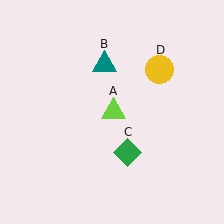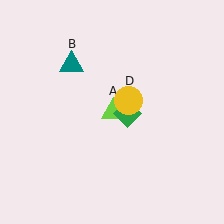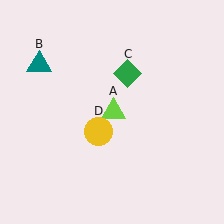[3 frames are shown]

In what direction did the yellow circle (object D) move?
The yellow circle (object D) moved down and to the left.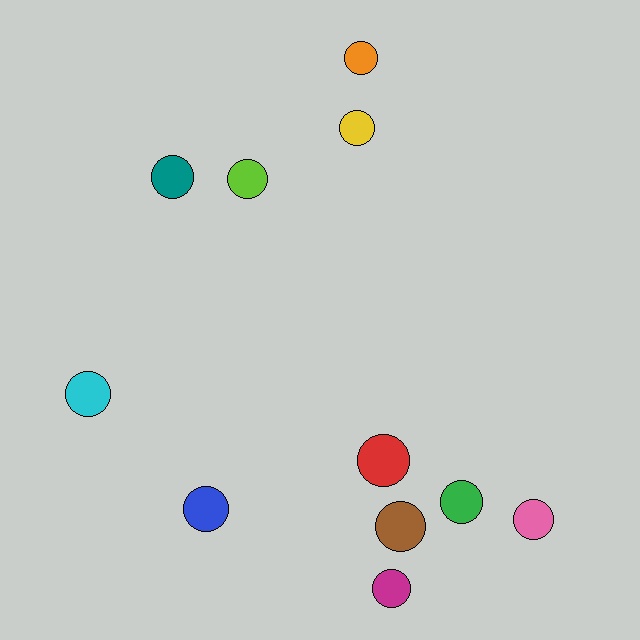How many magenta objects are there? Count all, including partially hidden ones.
There is 1 magenta object.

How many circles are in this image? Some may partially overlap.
There are 11 circles.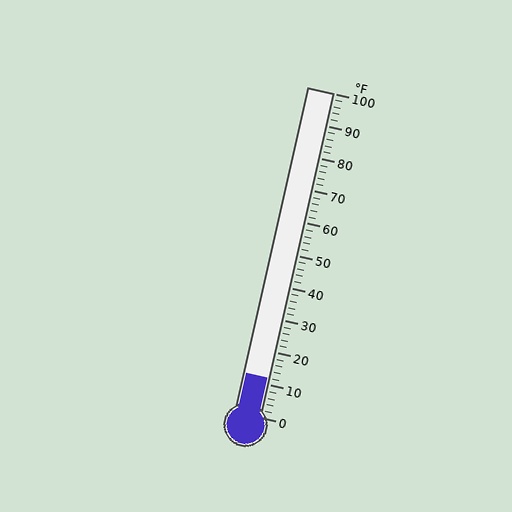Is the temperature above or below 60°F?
The temperature is below 60°F.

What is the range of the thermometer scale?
The thermometer scale ranges from 0°F to 100°F.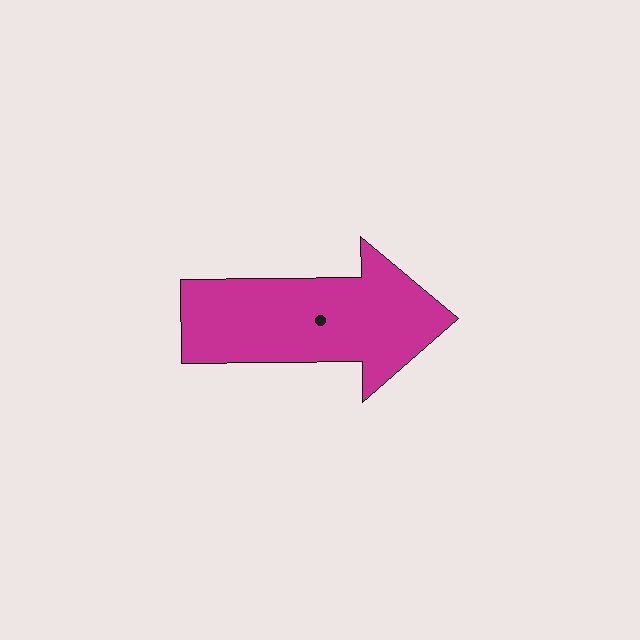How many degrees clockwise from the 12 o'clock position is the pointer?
Approximately 89 degrees.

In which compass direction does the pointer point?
East.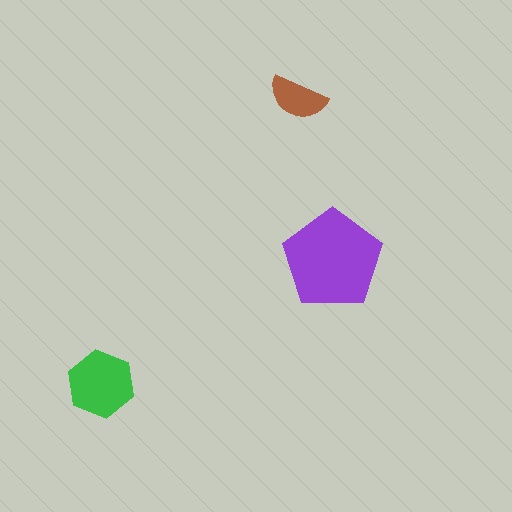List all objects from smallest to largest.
The brown semicircle, the green hexagon, the purple pentagon.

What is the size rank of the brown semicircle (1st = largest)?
3rd.